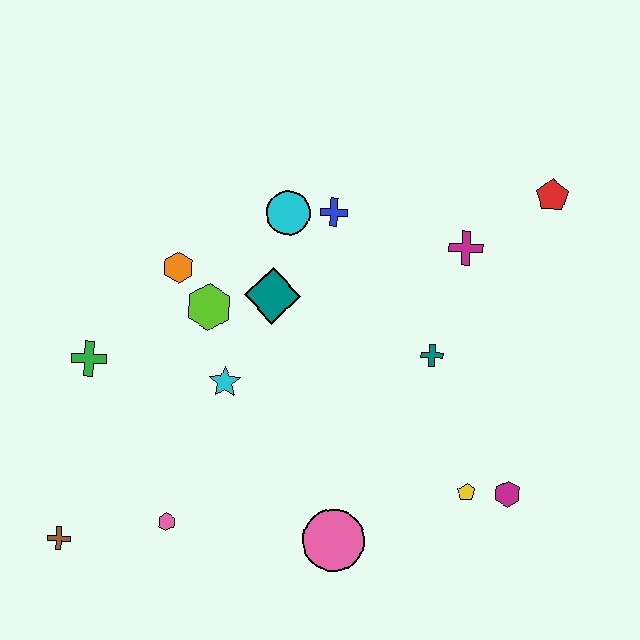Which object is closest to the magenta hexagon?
The yellow pentagon is closest to the magenta hexagon.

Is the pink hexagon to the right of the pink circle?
No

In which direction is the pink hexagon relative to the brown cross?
The pink hexagon is to the right of the brown cross.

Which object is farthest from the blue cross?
The brown cross is farthest from the blue cross.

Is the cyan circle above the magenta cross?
Yes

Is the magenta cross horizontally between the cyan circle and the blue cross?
No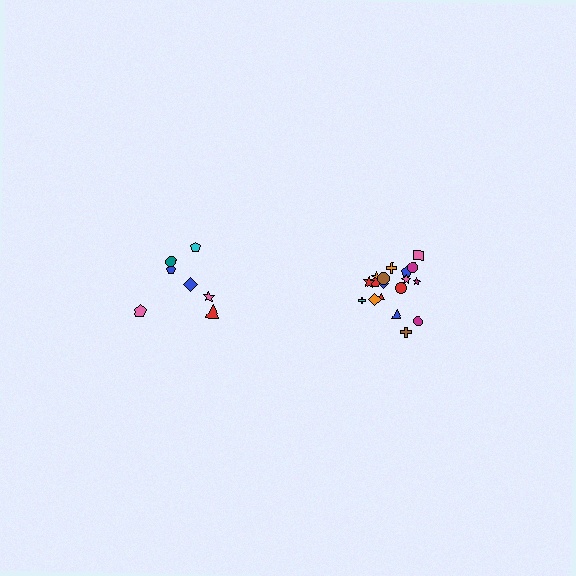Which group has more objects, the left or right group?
The right group.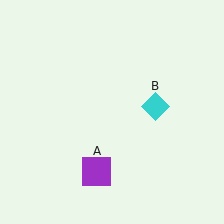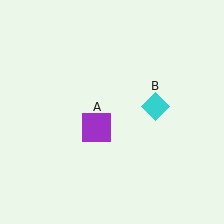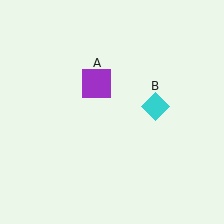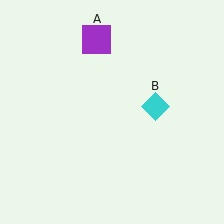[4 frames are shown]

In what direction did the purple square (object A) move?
The purple square (object A) moved up.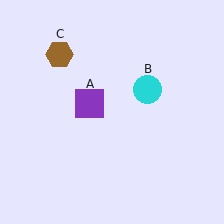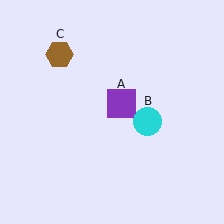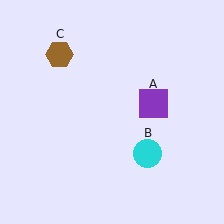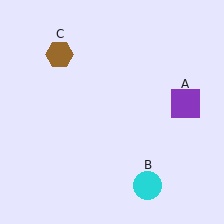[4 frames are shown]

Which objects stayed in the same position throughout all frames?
Brown hexagon (object C) remained stationary.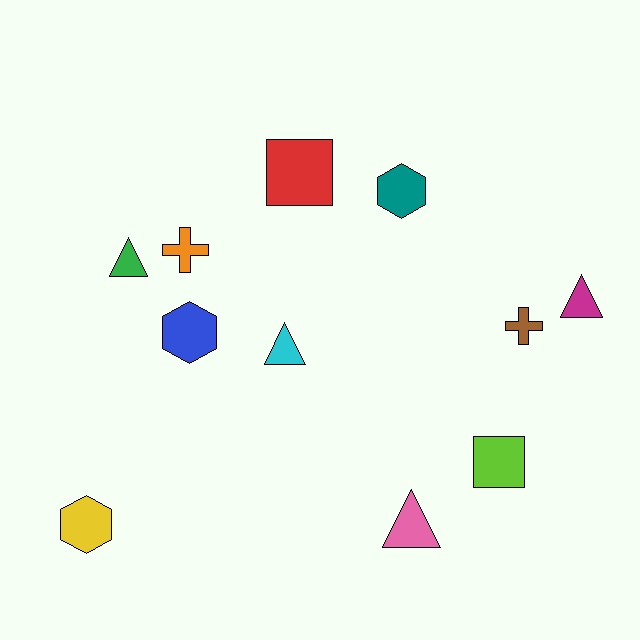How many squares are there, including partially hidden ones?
There are 2 squares.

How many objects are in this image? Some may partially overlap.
There are 11 objects.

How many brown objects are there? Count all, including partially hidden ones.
There is 1 brown object.